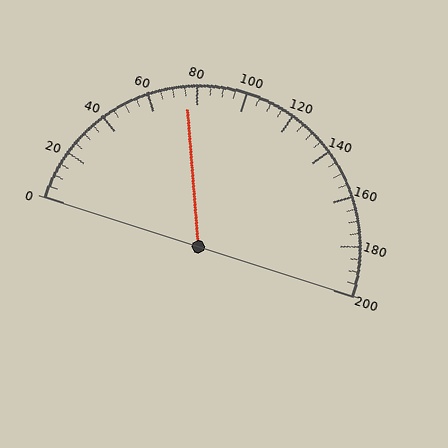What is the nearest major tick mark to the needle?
The nearest major tick mark is 80.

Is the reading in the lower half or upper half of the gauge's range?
The reading is in the lower half of the range (0 to 200).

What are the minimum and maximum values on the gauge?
The gauge ranges from 0 to 200.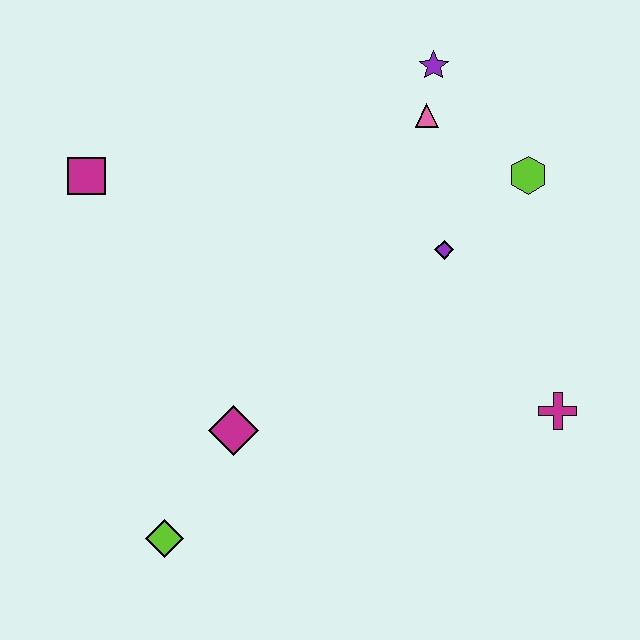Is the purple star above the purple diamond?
Yes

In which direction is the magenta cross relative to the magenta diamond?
The magenta cross is to the right of the magenta diamond.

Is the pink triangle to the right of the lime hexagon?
No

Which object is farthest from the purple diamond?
The lime diamond is farthest from the purple diamond.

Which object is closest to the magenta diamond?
The lime diamond is closest to the magenta diamond.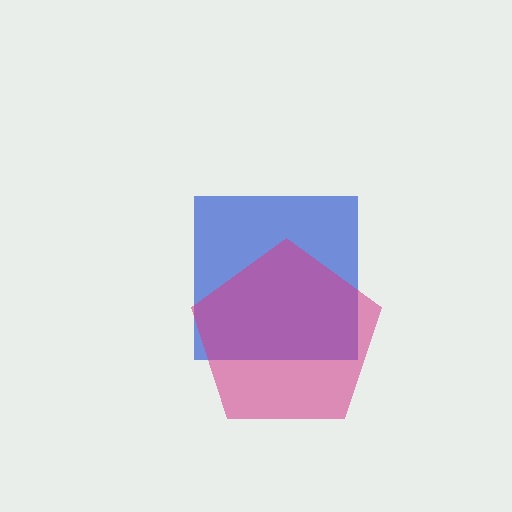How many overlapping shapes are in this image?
There are 2 overlapping shapes in the image.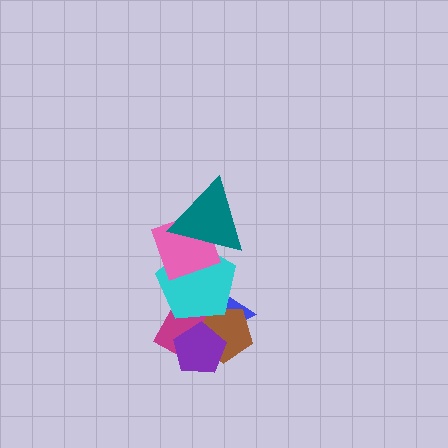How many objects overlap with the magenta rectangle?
4 objects overlap with the magenta rectangle.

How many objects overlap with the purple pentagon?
3 objects overlap with the purple pentagon.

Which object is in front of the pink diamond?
The teal triangle is in front of the pink diamond.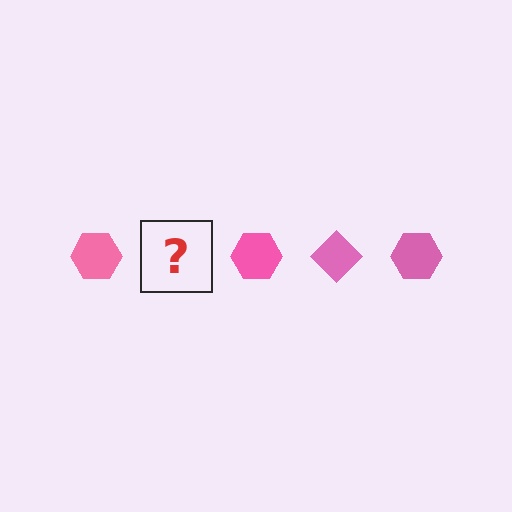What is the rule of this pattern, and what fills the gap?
The rule is that the pattern cycles through hexagon, diamond shapes in pink. The gap should be filled with a pink diamond.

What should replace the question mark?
The question mark should be replaced with a pink diamond.